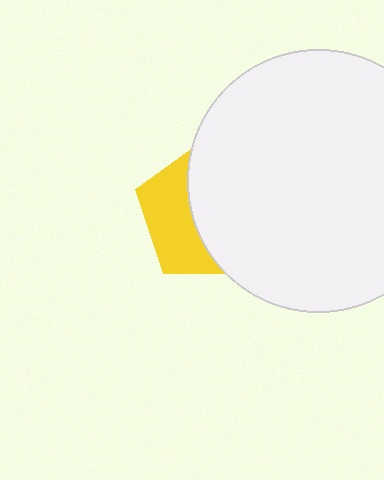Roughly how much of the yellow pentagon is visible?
A small part of it is visible (roughly 39%).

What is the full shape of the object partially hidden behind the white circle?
The partially hidden object is a yellow pentagon.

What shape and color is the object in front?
The object in front is a white circle.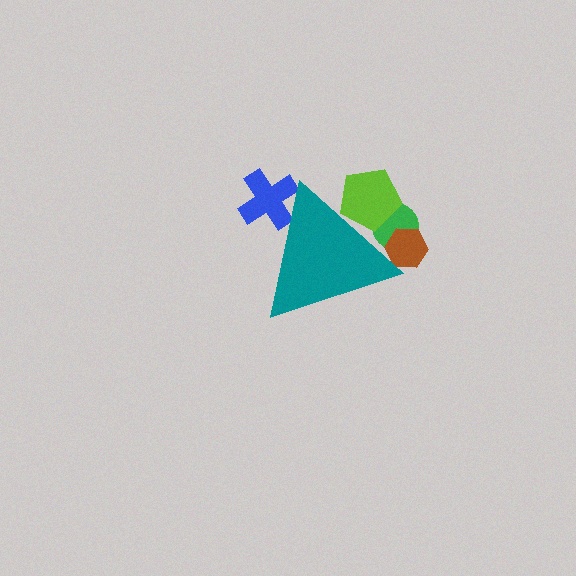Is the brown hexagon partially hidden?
Yes, the brown hexagon is partially hidden behind the teal triangle.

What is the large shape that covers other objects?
A teal triangle.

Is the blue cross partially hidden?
Yes, the blue cross is partially hidden behind the teal triangle.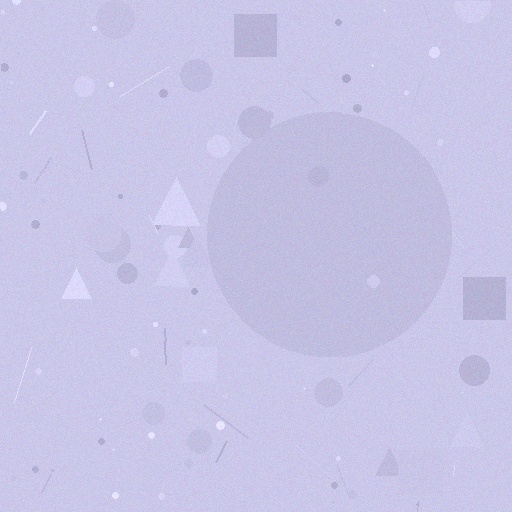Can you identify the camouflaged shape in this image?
The camouflaged shape is a circle.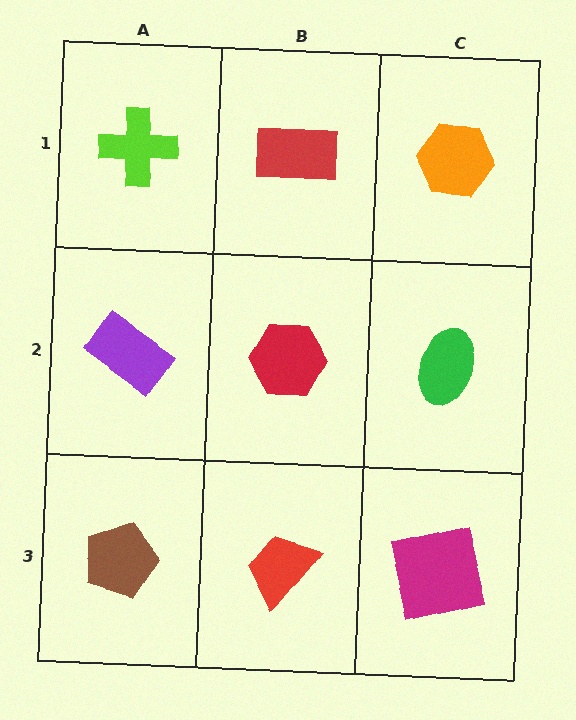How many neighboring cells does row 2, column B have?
4.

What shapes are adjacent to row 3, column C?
A green ellipse (row 2, column C), a red trapezoid (row 3, column B).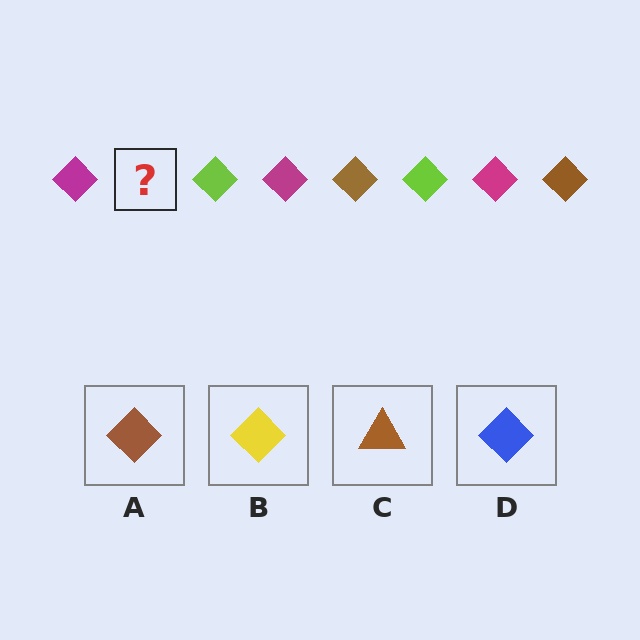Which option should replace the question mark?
Option A.